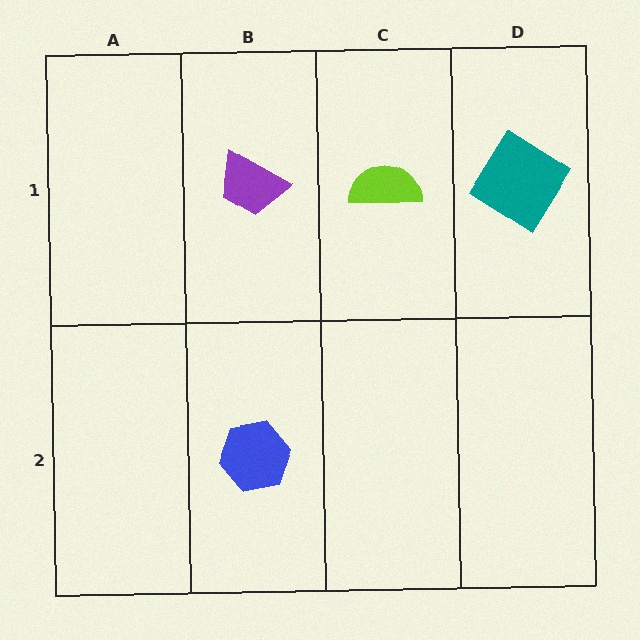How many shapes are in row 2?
1 shape.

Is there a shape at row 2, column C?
No, that cell is empty.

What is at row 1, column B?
A purple trapezoid.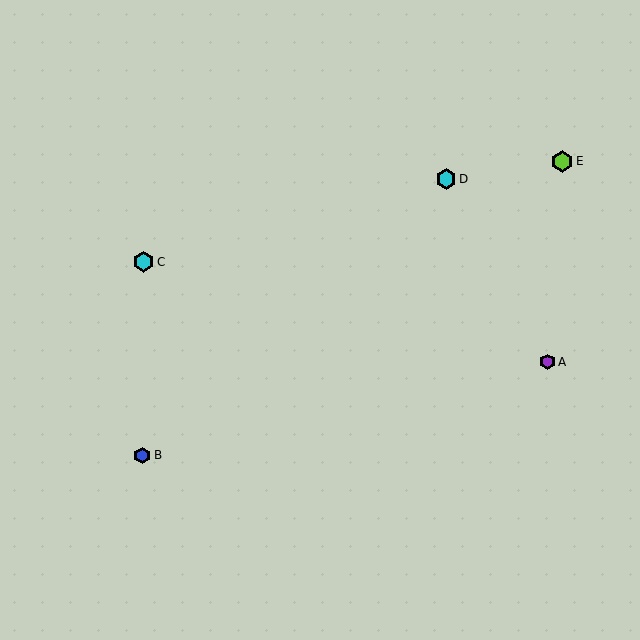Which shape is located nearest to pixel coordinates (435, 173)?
The cyan hexagon (labeled D) at (446, 179) is nearest to that location.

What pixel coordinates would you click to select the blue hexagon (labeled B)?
Click at (142, 455) to select the blue hexagon B.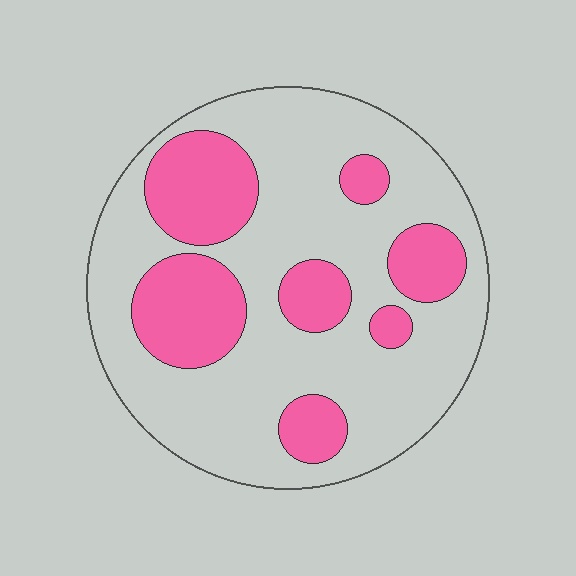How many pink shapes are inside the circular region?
7.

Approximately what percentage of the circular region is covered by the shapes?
Approximately 30%.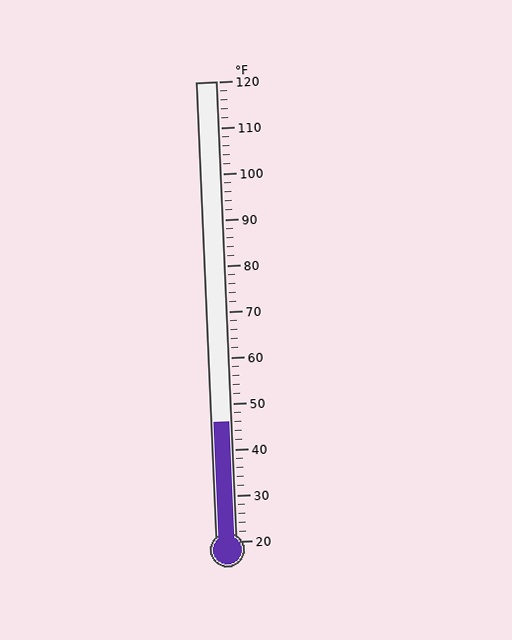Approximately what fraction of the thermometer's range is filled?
The thermometer is filled to approximately 25% of its range.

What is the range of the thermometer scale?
The thermometer scale ranges from 20°F to 120°F.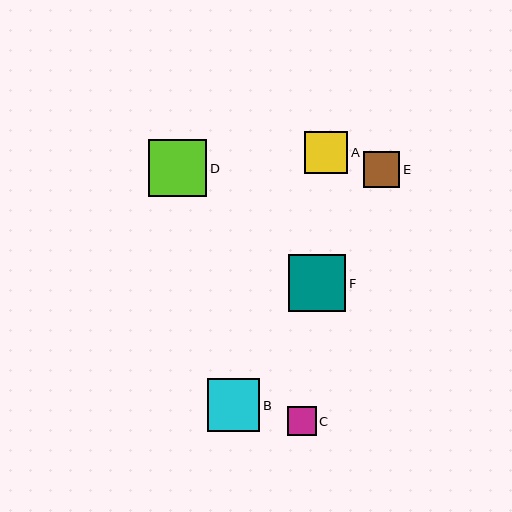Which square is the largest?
Square D is the largest with a size of approximately 58 pixels.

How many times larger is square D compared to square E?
Square D is approximately 1.6 times the size of square E.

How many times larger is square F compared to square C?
Square F is approximately 2.0 times the size of square C.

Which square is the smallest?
Square C is the smallest with a size of approximately 29 pixels.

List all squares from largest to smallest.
From largest to smallest: D, F, B, A, E, C.